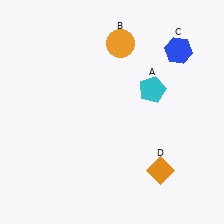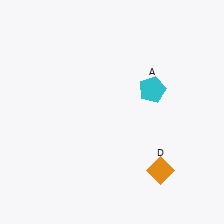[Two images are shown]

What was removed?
The orange circle (B), the blue hexagon (C) were removed in Image 2.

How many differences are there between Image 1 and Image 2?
There are 2 differences between the two images.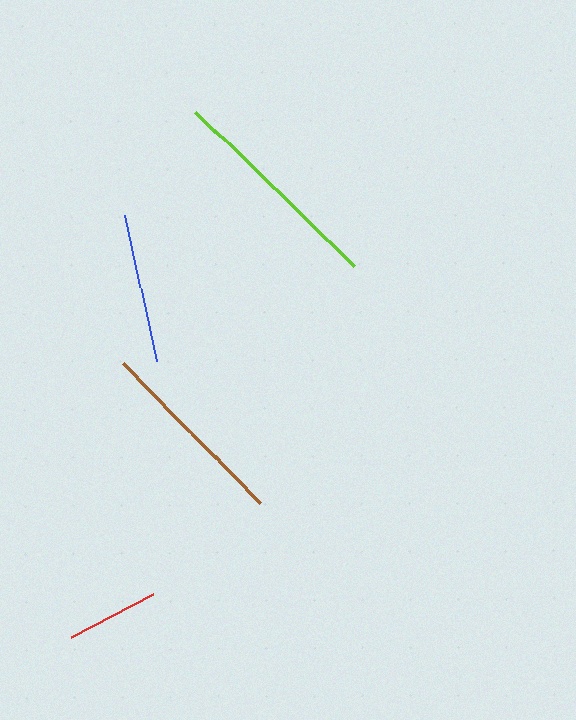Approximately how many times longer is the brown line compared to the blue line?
The brown line is approximately 1.3 times the length of the blue line.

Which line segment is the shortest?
The red line is the shortest at approximately 92 pixels.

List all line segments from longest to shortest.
From longest to shortest: lime, brown, blue, red.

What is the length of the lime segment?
The lime segment is approximately 222 pixels long.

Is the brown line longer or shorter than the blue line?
The brown line is longer than the blue line.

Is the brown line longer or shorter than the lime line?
The lime line is longer than the brown line.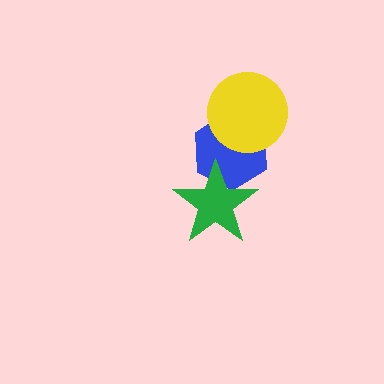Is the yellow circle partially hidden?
No, no other shape covers it.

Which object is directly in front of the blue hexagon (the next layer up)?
The yellow circle is directly in front of the blue hexagon.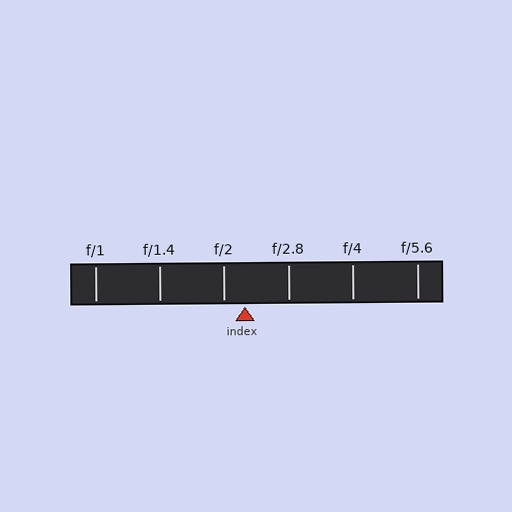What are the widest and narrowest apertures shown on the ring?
The widest aperture shown is f/1 and the narrowest is f/5.6.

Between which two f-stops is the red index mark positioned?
The index mark is between f/2 and f/2.8.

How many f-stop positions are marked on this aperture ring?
There are 6 f-stop positions marked.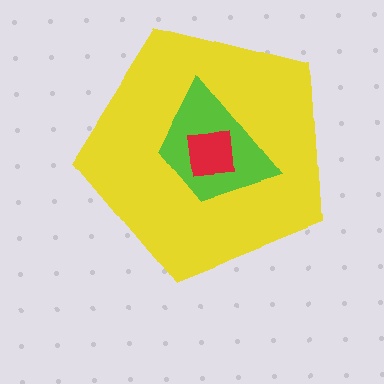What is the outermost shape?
The yellow pentagon.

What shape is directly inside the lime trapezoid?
The red square.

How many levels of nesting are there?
3.